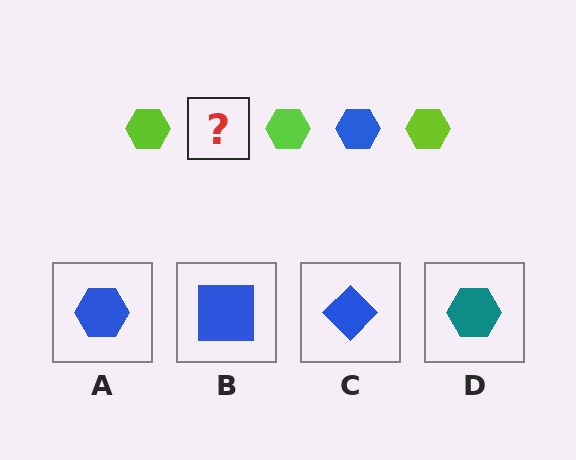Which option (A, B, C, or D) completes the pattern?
A.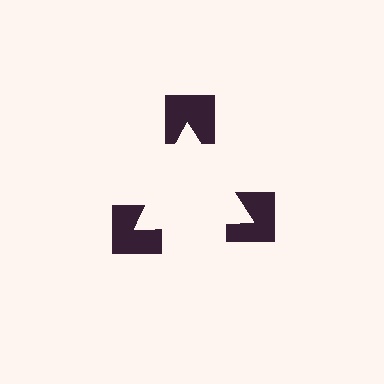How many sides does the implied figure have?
3 sides.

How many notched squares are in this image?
There are 3 — one at each vertex of the illusory triangle.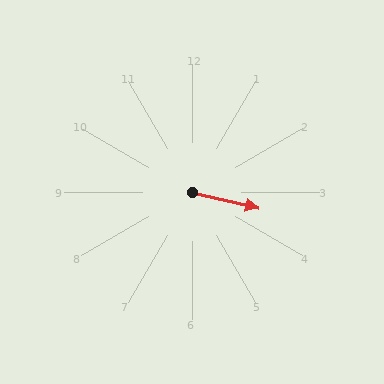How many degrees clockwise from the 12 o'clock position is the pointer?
Approximately 103 degrees.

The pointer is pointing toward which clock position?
Roughly 3 o'clock.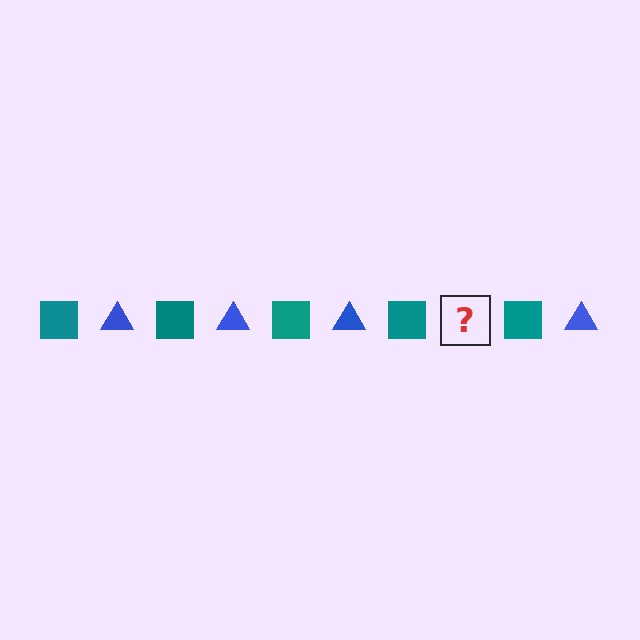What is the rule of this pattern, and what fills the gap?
The rule is that the pattern alternates between teal square and blue triangle. The gap should be filled with a blue triangle.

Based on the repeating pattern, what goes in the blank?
The blank should be a blue triangle.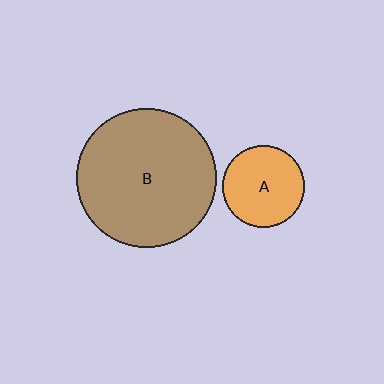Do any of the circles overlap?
No, none of the circles overlap.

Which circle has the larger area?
Circle B (brown).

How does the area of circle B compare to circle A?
Approximately 2.9 times.